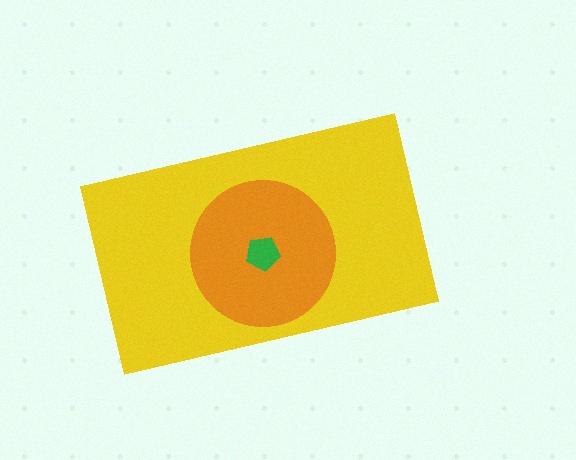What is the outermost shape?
The yellow rectangle.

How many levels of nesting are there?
3.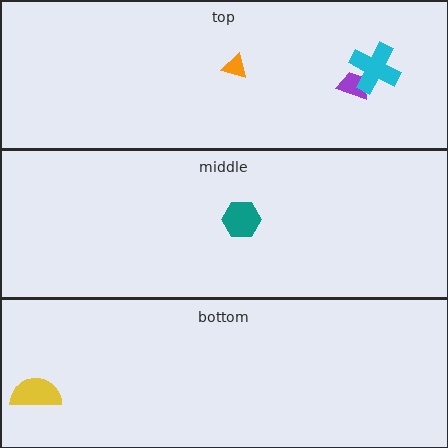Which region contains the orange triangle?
The top region.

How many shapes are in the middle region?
1.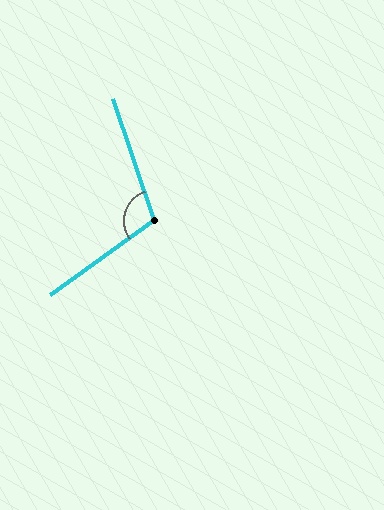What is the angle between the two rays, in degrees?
Approximately 107 degrees.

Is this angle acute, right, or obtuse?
It is obtuse.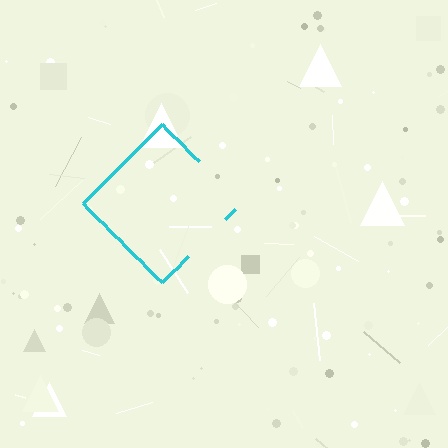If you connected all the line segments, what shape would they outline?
They would outline a diamond.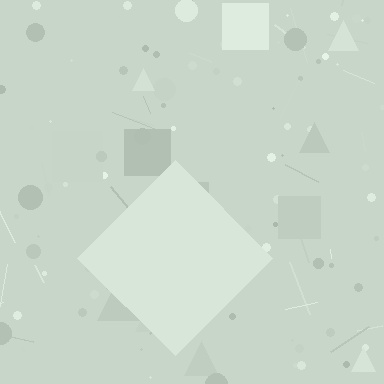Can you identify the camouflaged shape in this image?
The camouflaged shape is a diamond.